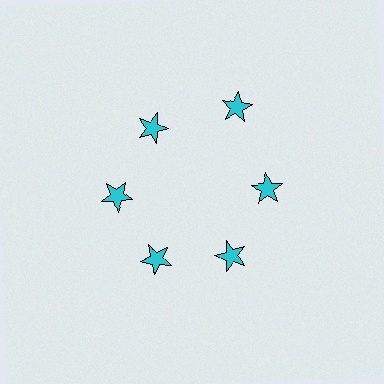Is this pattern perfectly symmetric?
No. The 6 cyan stars are arranged in a ring, but one element near the 1 o'clock position is pushed outward from the center, breaking the 6-fold rotational symmetry.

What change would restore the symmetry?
The symmetry would be restored by moving it inward, back onto the ring so that all 6 stars sit at equal angles and equal distance from the center.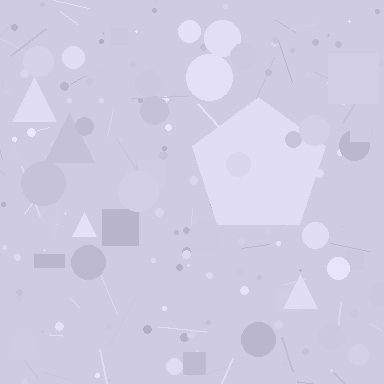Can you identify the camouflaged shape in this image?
The camouflaged shape is a pentagon.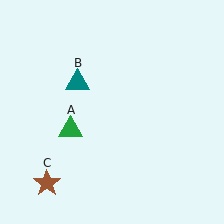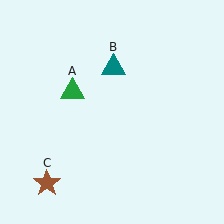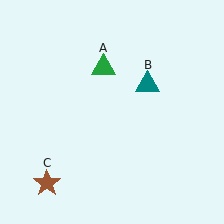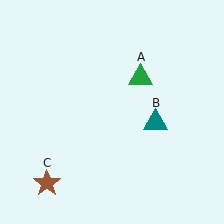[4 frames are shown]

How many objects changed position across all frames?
2 objects changed position: green triangle (object A), teal triangle (object B).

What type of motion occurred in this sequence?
The green triangle (object A), teal triangle (object B) rotated clockwise around the center of the scene.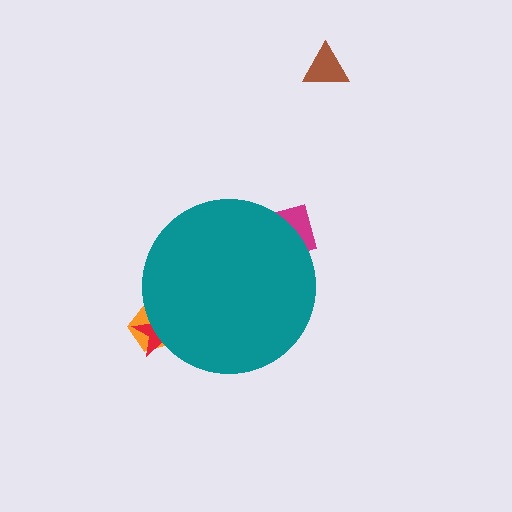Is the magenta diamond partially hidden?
Yes, the magenta diamond is partially hidden behind the teal circle.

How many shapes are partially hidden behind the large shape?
3 shapes are partially hidden.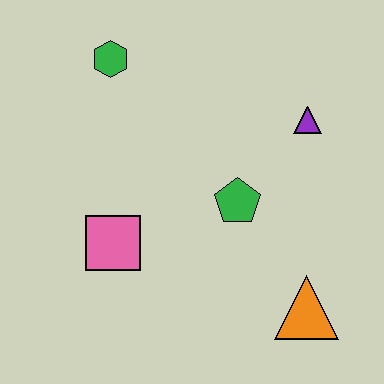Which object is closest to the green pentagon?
The purple triangle is closest to the green pentagon.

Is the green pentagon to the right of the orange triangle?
No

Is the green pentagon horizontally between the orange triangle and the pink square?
Yes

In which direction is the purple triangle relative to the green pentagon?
The purple triangle is above the green pentagon.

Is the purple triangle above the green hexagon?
No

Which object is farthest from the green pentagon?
The green hexagon is farthest from the green pentagon.